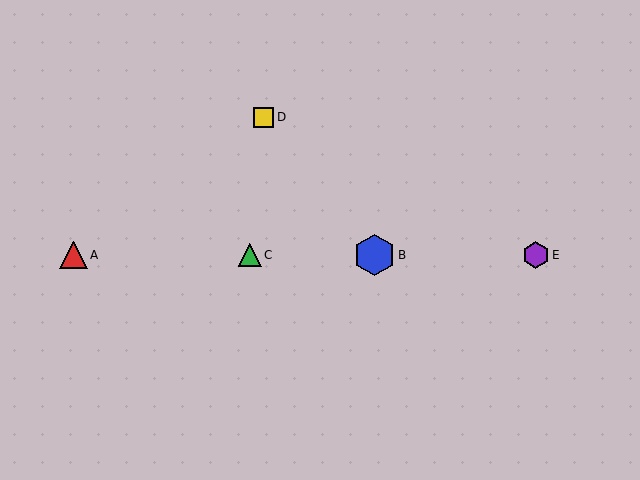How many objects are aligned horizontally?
4 objects (A, B, C, E) are aligned horizontally.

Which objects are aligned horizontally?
Objects A, B, C, E are aligned horizontally.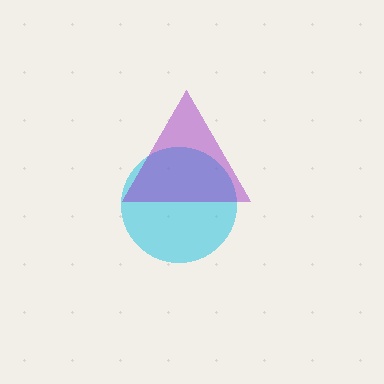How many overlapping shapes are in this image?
There are 2 overlapping shapes in the image.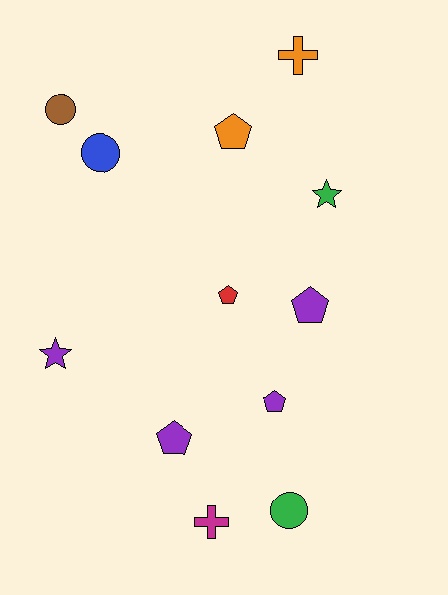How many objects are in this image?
There are 12 objects.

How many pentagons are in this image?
There are 5 pentagons.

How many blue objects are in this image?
There is 1 blue object.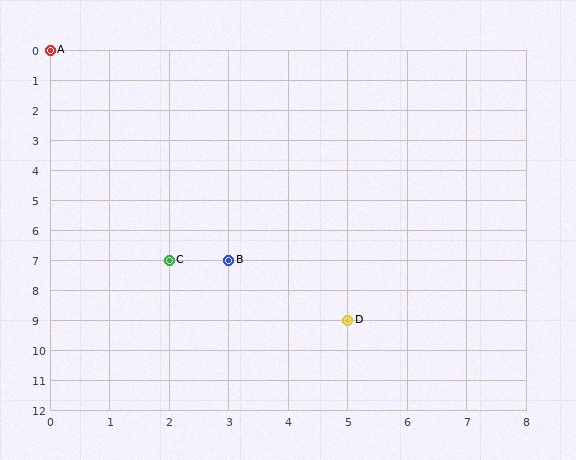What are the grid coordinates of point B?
Point B is at grid coordinates (3, 7).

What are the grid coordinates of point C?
Point C is at grid coordinates (2, 7).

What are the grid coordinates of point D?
Point D is at grid coordinates (5, 9).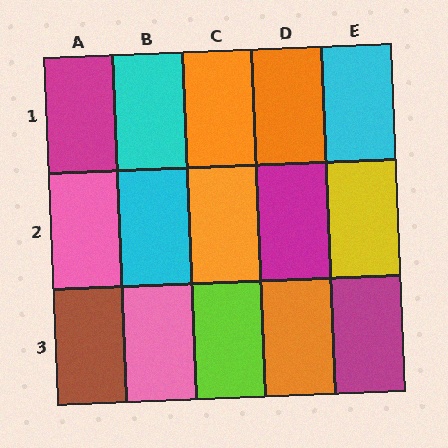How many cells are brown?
1 cell is brown.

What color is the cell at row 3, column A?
Brown.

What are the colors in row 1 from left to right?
Magenta, cyan, orange, orange, cyan.